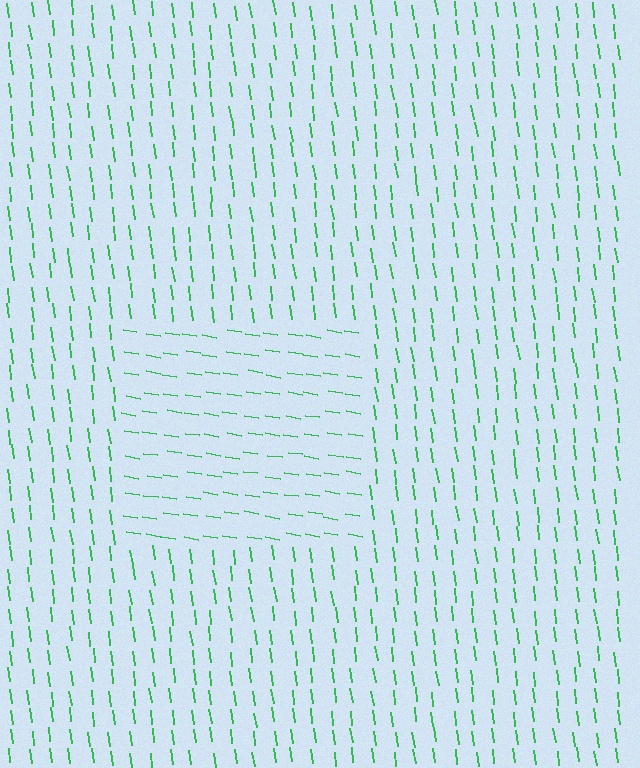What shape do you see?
I see a rectangle.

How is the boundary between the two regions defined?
The boundary is defined purely by a change in line orientation (approximately 74 degrees difference). All lines are the same color and thickness.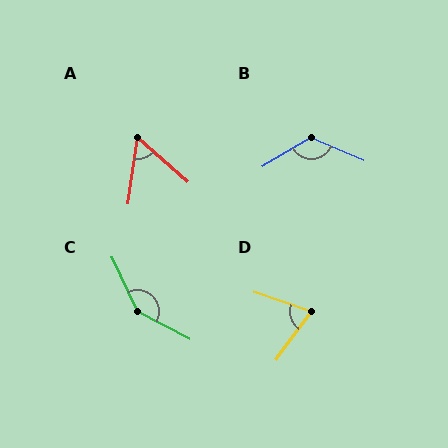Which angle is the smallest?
A, at approximately 56 degrees.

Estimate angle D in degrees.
Approximately 72 degrees.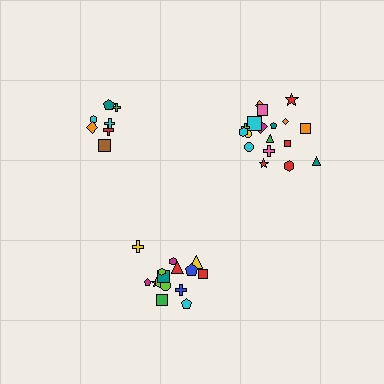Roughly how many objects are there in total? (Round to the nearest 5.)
Roughly 40 objects in total.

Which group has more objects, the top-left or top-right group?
The top-right group.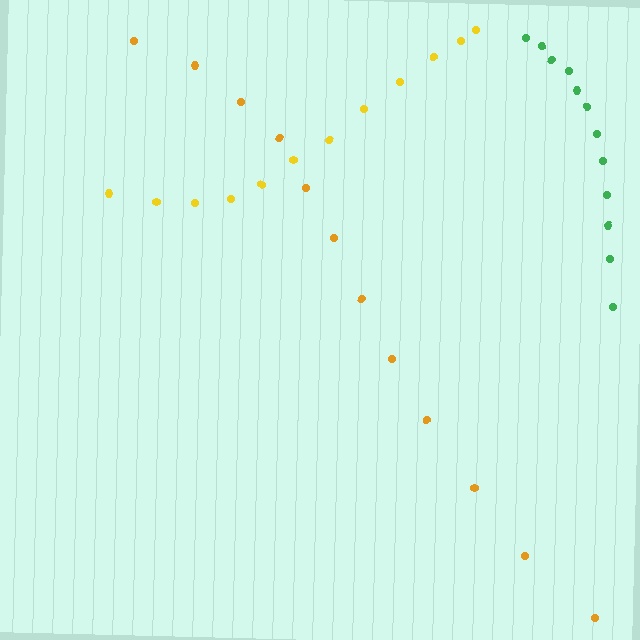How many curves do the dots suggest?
There are 3 distinct paths.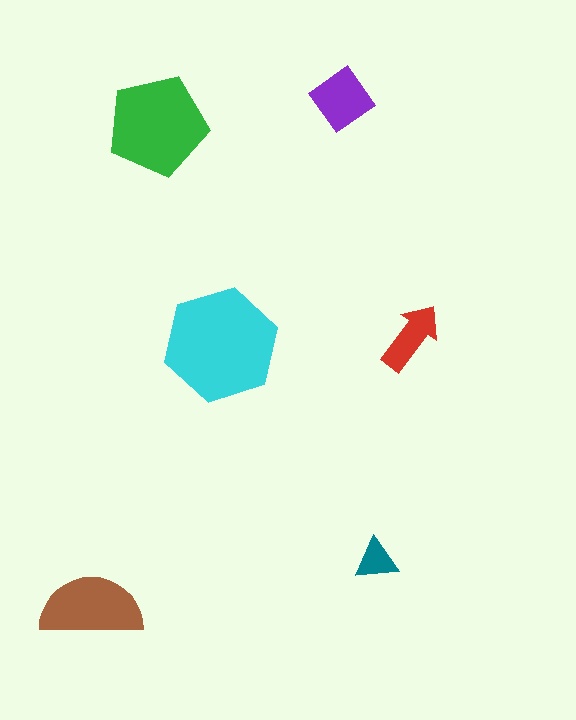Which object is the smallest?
The teal triangle.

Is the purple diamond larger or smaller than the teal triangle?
Larger.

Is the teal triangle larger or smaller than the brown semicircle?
Smaller.